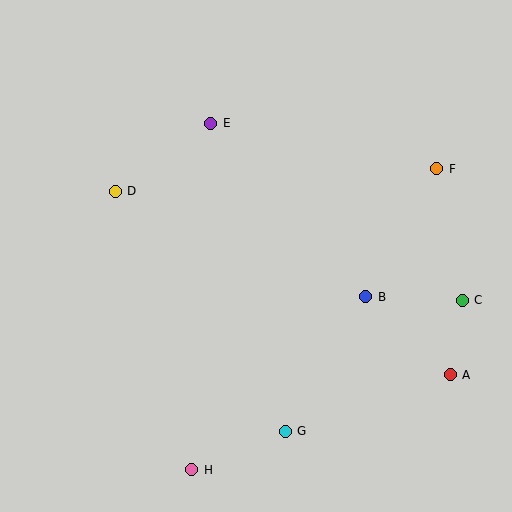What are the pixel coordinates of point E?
Point E is at (211, 123).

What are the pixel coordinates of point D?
Point D is at (115, 191).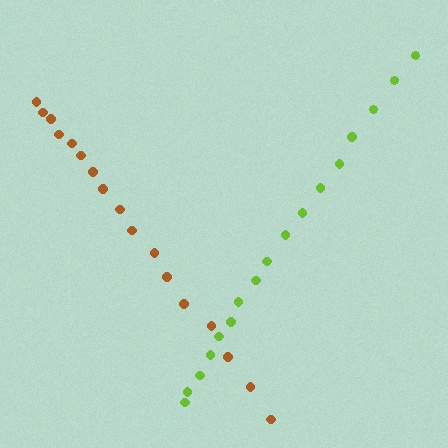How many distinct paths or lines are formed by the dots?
There are 2 distinct paths.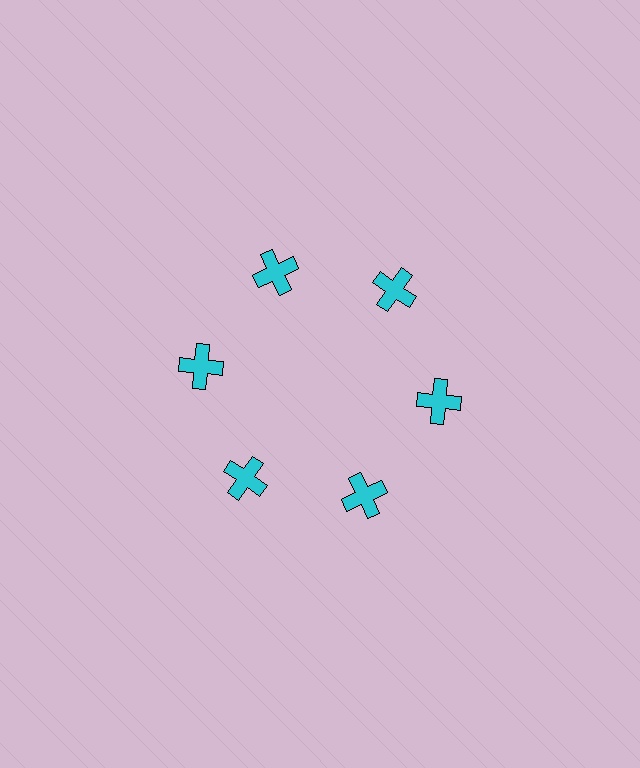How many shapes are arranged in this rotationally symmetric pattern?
There are 6 shapes, arranged in 6 groups of 1.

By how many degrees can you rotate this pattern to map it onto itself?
The pattern maps onto itself every 60 degrees of rotation.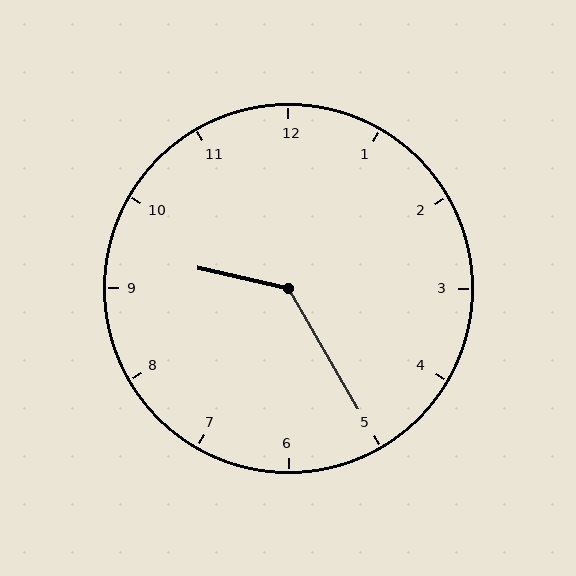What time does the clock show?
9:25.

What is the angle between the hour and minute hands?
Approximately 132 degrees.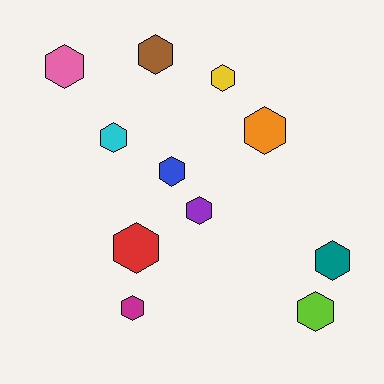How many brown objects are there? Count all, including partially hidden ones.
There is 1 brown object.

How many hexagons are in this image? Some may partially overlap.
There are 11 hexagons.